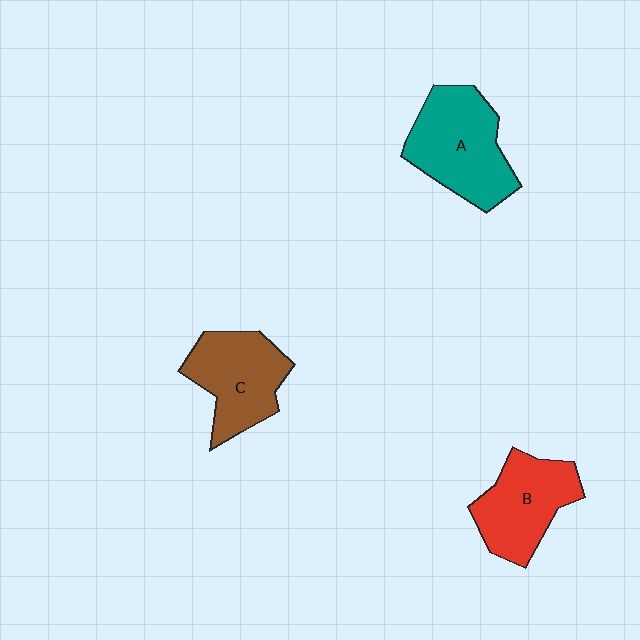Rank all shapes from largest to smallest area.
From largest to smallest: A (teal), C (brown), B (red).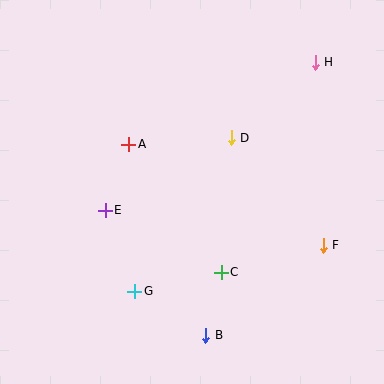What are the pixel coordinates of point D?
Point D is at (231, 138).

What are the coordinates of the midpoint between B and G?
The midpoint between B and G is at (170, 313).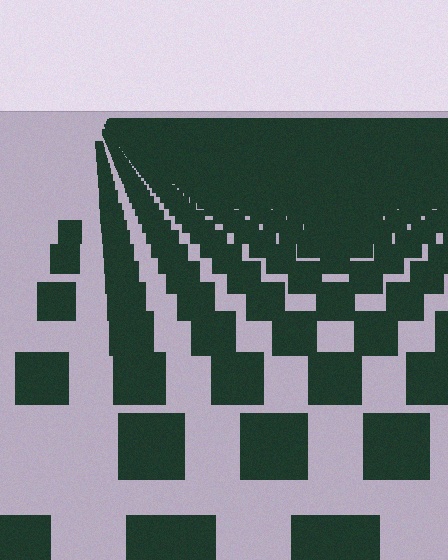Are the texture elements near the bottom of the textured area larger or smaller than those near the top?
Larger. Near the bottom, elements are closer to the viewer and appear at a bigger on-screen size.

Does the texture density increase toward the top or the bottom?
Density increases toward the top.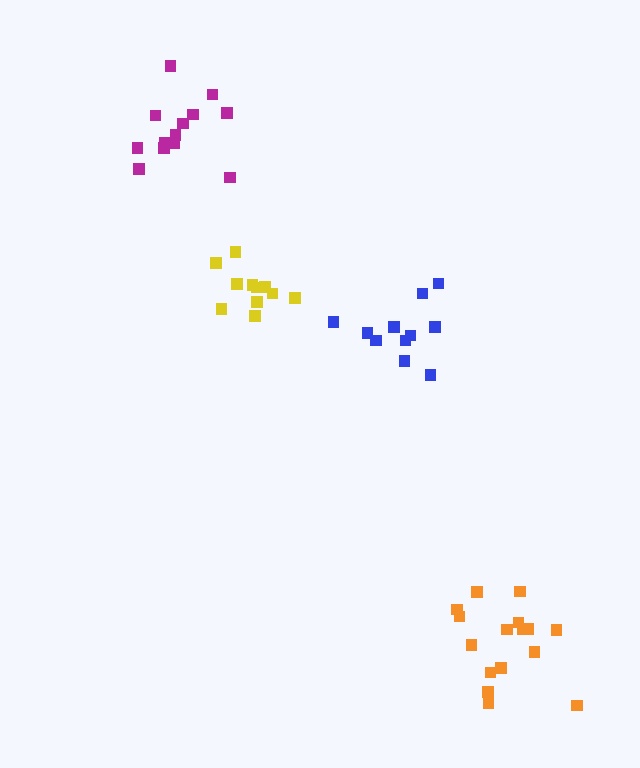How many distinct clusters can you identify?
There are 4 distinct clusters.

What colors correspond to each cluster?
The clusters are colored: magenta, yellow, blue, orange.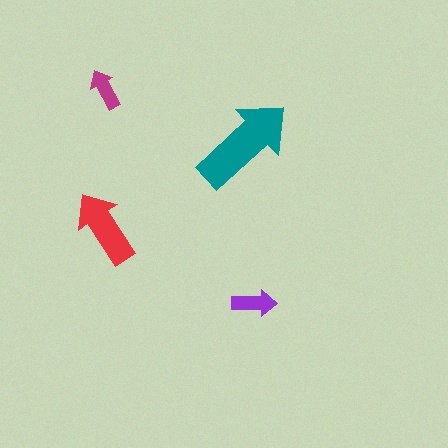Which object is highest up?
The magenta arrow is topmost.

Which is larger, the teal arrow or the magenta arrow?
The teal one.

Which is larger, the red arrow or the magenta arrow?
The red one.